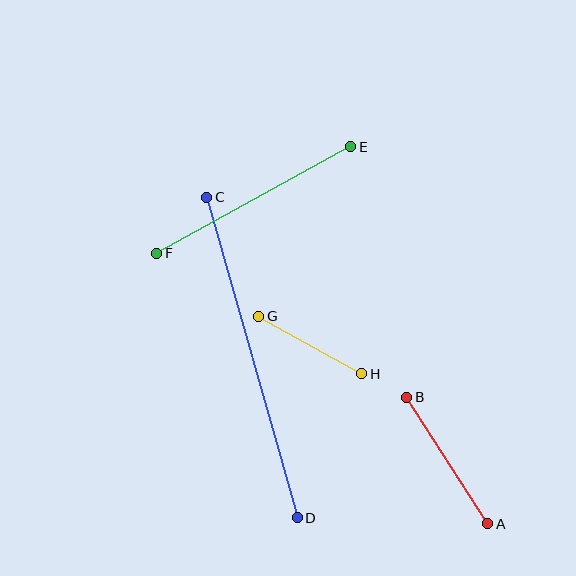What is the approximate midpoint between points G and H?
The midpoint is at approximately (310, 345) pixels.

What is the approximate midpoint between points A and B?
The midpoint is at approximately (447, 461) pixels.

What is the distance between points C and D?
The distance is approximately 333 pixels.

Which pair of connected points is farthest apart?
Points C and D are farthest apart.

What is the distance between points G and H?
The distance is approximately 118 pixels.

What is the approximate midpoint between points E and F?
The midpoint is at approximately (254, 200) pixels.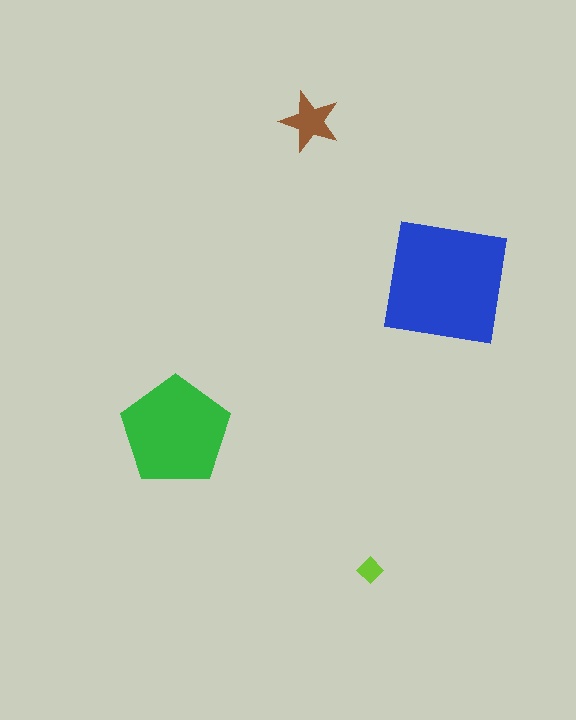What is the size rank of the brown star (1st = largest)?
3rd.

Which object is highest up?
The brown star is topmost.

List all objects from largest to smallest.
The blue square, the green pentagon, the brown star, the lime diamond.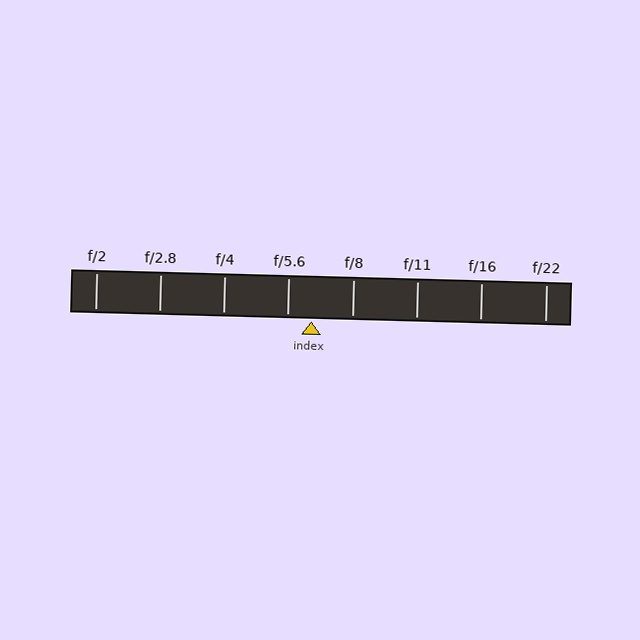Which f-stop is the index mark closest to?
The index mark is closest to f/5.6.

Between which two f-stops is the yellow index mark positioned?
The index mark is between f/5.6 and f/8.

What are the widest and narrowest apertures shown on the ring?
The widest aperture shown is f/2 and the narrowest is f/22.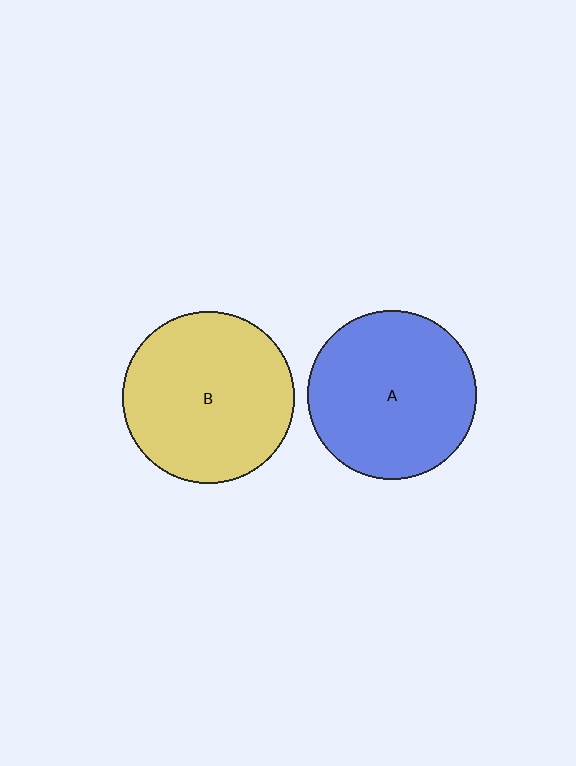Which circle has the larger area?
Circle B (yellow).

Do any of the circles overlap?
No, none of the circles overlap.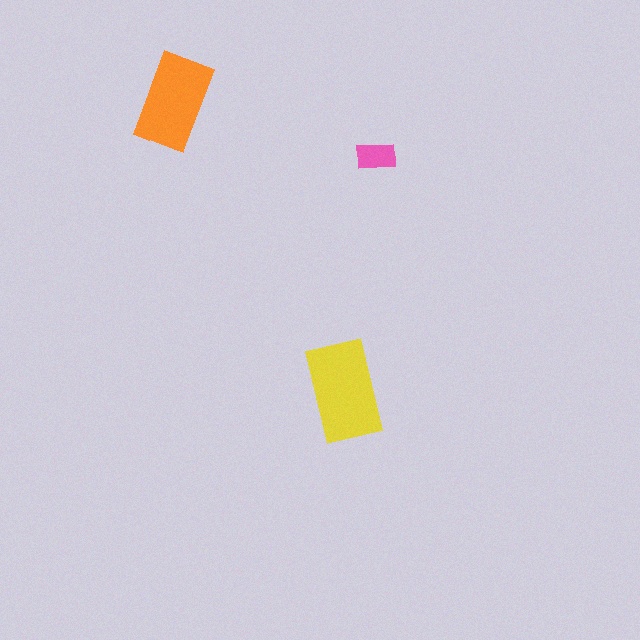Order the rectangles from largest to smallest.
the yellow one, the orange one, the pink one.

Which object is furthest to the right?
The pink rectangle is rightmost.